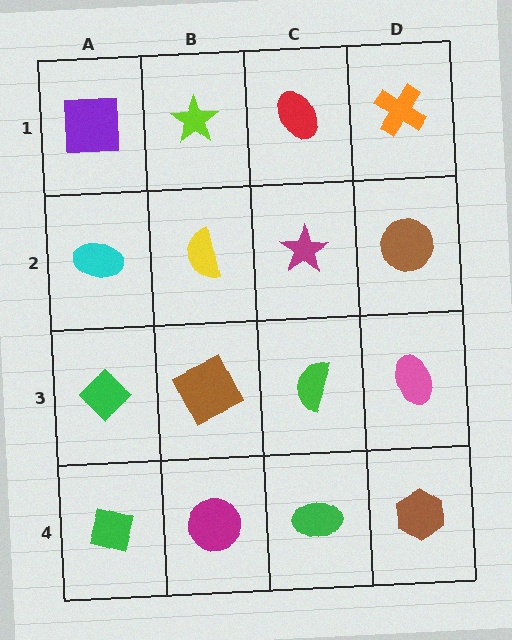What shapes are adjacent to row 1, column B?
A yellow semicircle (row 2, column B), a purple square (row 1, column A), a red ellipse (row 1, column C).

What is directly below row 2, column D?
A pink ellipse.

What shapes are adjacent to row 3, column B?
A yellow semicircle (row 2, column B), a magenta circle (row 4, column B), a green diamond (row 3, column A), a green semicircle (row 3, column C).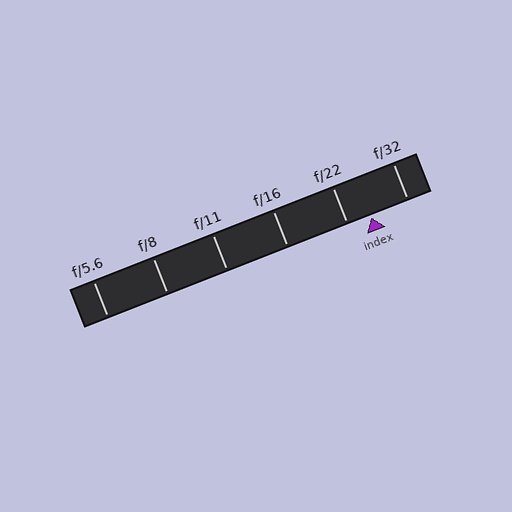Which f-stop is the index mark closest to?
The index mark is closest to f/22.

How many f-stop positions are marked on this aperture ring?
There are 6 f-stop positions marked.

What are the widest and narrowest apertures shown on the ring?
The widest aperture shown is f/5.6 and the narrowest is f/32.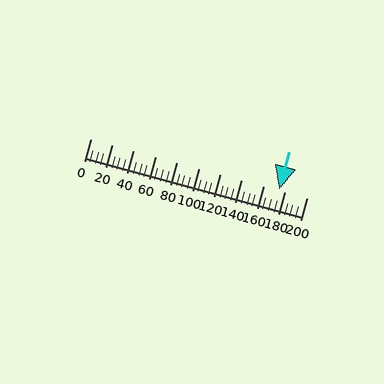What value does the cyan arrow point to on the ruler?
The cyan arrow points to approximately 175.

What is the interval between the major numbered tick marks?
The major tick marks are spaced 20 units apart.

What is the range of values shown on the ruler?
The ruler shows values from 0 to 200.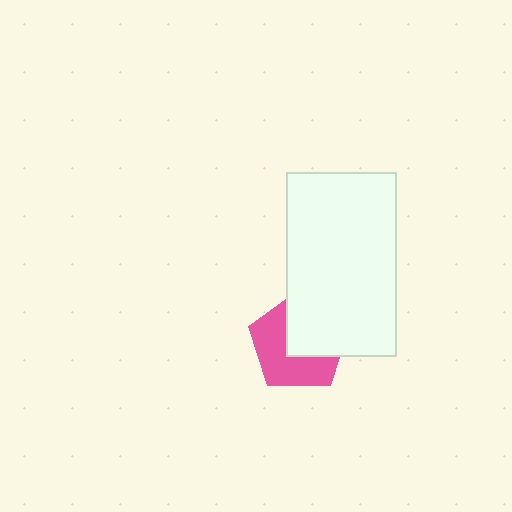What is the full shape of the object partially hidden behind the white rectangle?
The partially hidden object is a pink pentagon.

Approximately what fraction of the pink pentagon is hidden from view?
Roughly 48% of the pink pentagon is hidden behind the white rectangle.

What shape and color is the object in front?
The object in front is a white rectangle.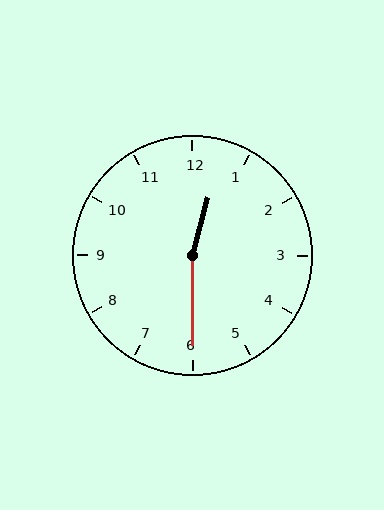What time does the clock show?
12:30.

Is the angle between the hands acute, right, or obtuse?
It is obtuse.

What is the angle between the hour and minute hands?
Approximately 165 degrees.